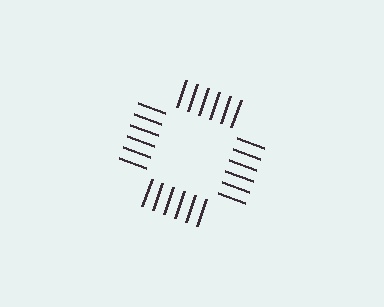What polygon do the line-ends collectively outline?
An illusory square — the line segments terminate on its edges but no continuous stroke is drawn.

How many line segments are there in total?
24 — 6 along each of the 4 edges.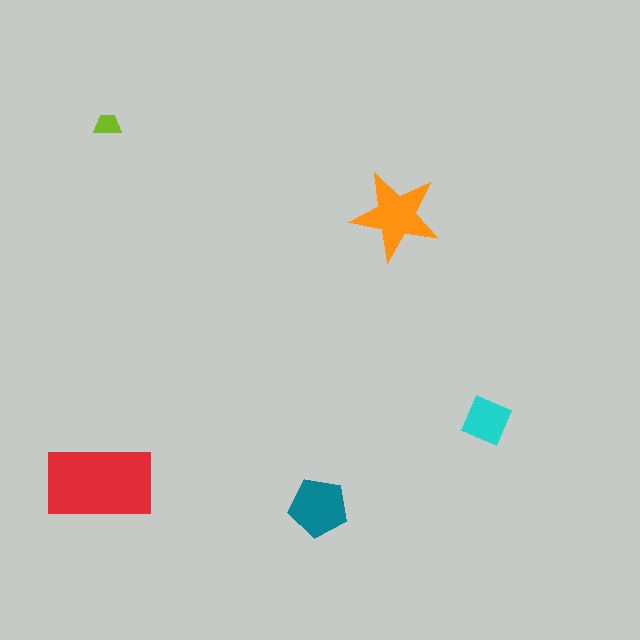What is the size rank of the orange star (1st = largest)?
2nd.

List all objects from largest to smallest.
The red rectangle, the orange star, the teal pentagon, the cyan square, the lime trapezoid.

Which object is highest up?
The lime trapezoid is topmost.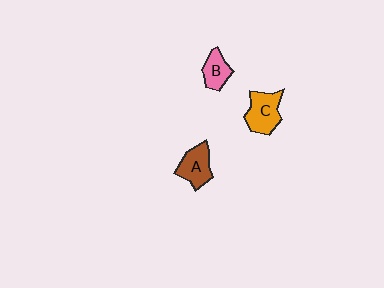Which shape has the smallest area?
Shape B (pink).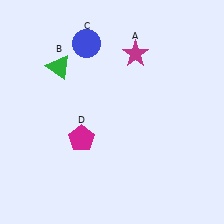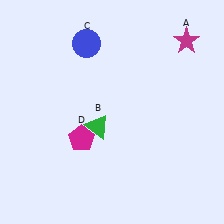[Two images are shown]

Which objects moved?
The objects that moved are: the magenta star (A), the green triangle (B).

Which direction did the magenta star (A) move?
The magenta star (A) moved right.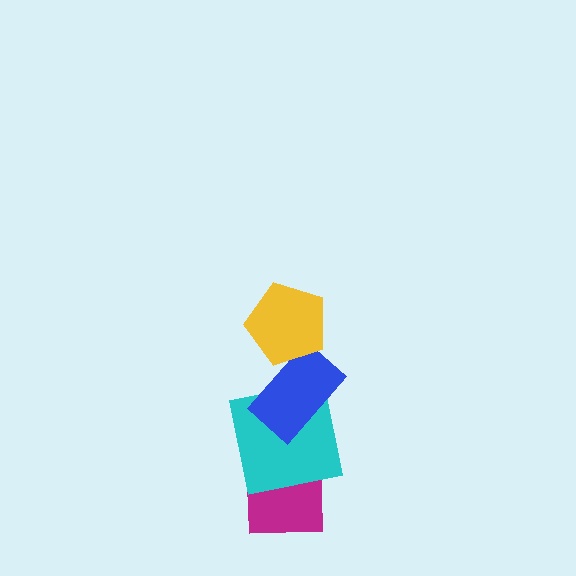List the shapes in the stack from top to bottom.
From top to bottom: the yellow pentagon, the blue rectangle, the cyan square, the magenta square.